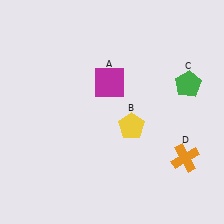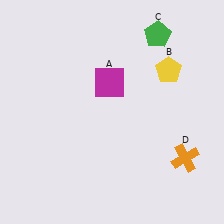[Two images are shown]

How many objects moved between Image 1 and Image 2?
2 objects moved between the two images.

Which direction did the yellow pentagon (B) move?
The yellow pentagon (B) moved up.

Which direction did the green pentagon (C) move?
The green pentagon (C) moved up.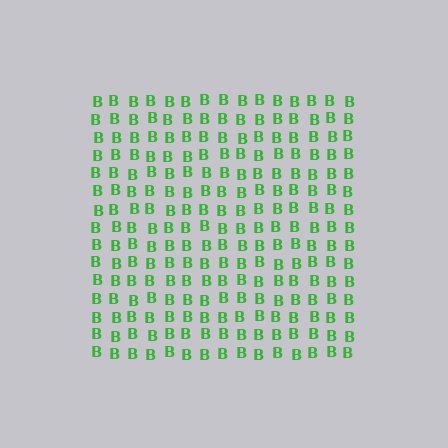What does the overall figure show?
The overall figure shows a square.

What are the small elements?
The small elements are letter B's.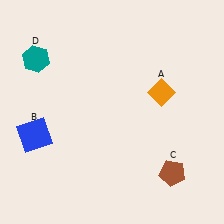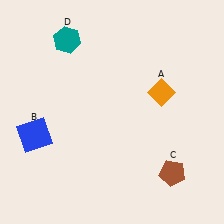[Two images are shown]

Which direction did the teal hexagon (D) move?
The teal hexagon (D) moved right.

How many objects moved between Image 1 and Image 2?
1 object moved between the two images.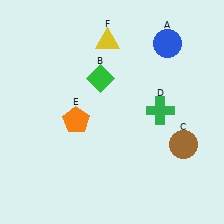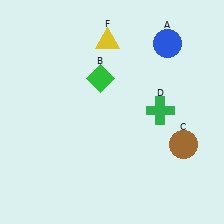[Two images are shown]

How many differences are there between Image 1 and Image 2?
There is 1 difference between the two images.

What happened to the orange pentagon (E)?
The orange pentagon (E) was removed in Image 2. It was in the bottom-left area of Image 1.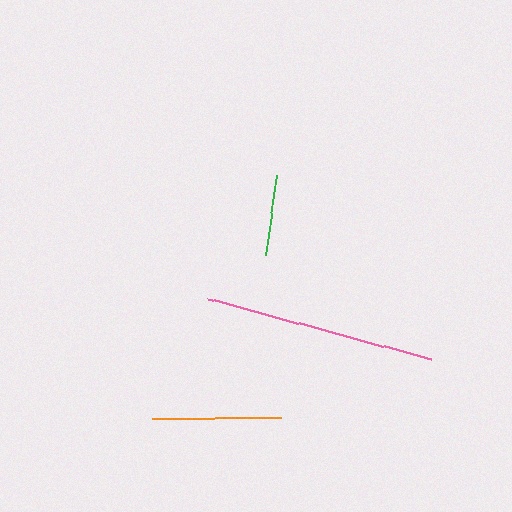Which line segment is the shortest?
The green line is the shortest at approximately 81 pixels.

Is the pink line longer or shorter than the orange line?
The pink line is longer than the orange line.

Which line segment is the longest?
The pink line is the longest at approximately 232 pixels.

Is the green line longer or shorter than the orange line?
The orange line is longer than the green line.